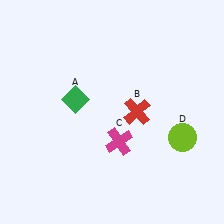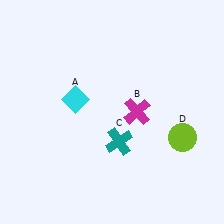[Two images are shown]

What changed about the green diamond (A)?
In Image 1, A is green. In Image 2, it changed to cyan.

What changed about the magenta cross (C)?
In Image 1, C is magenta. In Image 2, it changed to teal.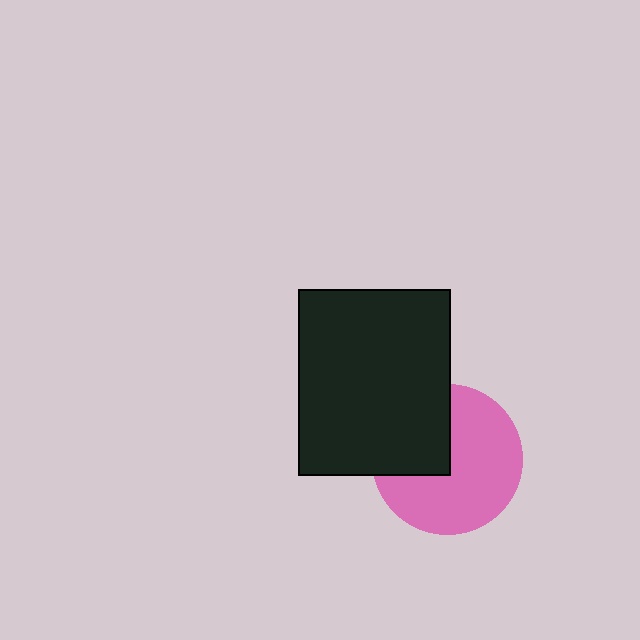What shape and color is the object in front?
The object in front is a black rectangle.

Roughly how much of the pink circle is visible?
Most of it is visible (roughly 66%).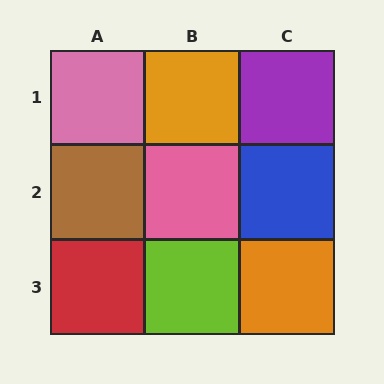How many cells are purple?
1 cell is purple.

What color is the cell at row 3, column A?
Red.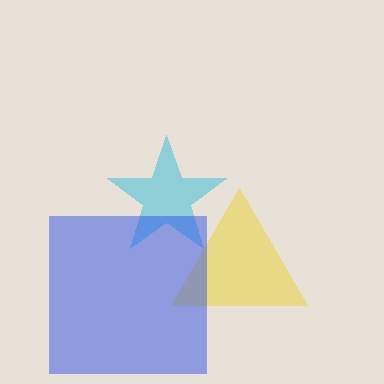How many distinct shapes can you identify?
There are 3 distinct shapes: a yellow triangle, a cyan star, a blue square.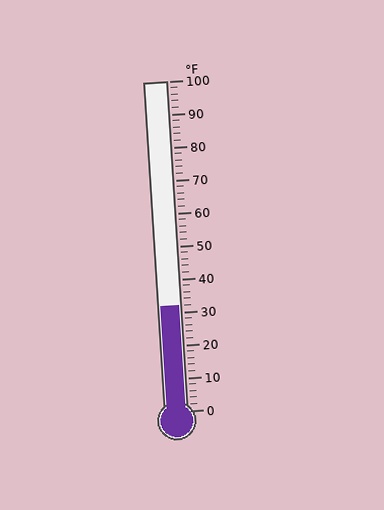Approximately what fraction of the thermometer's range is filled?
The thermometer is filled to approximately 30% of its range.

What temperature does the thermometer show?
The thermometer shows approximately 32°F.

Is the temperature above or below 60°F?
The temperature is below 60°F.